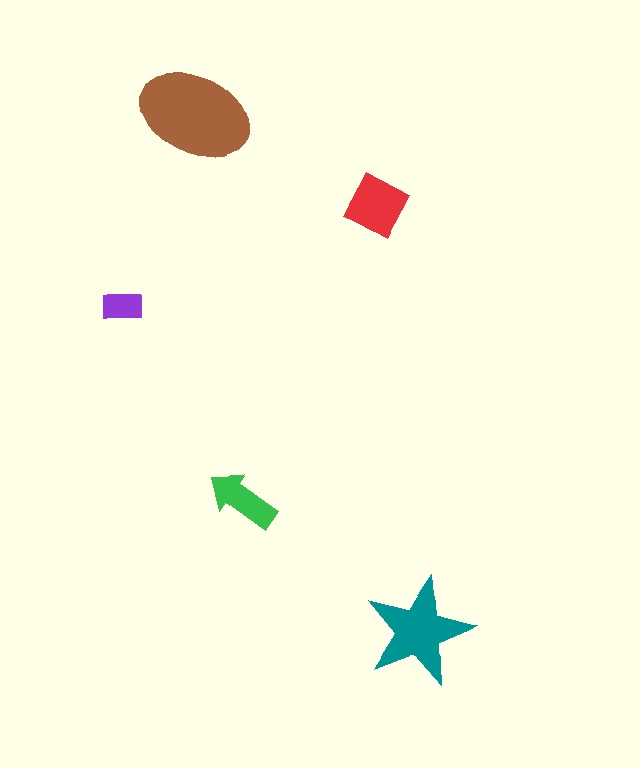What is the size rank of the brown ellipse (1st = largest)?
1st.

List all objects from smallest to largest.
The purple rectangle, the green arrow, the red diamond, the teal star, the brown ellipse.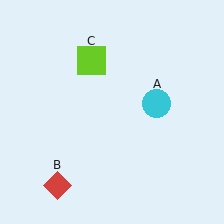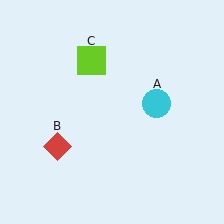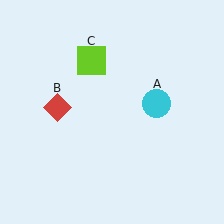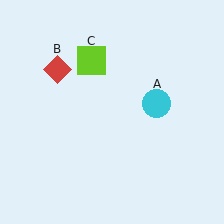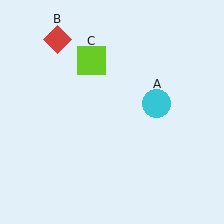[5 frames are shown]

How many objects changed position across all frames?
1 object changed position: red diamond (object B).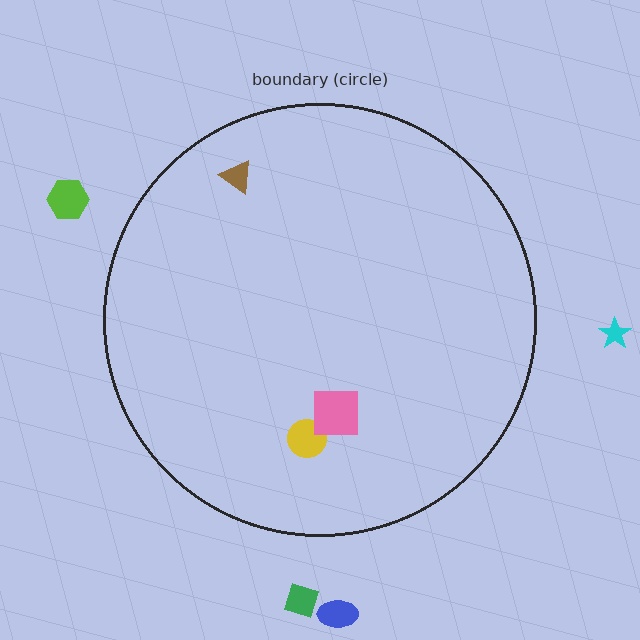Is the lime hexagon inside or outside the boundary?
Outside.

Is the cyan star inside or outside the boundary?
Outside.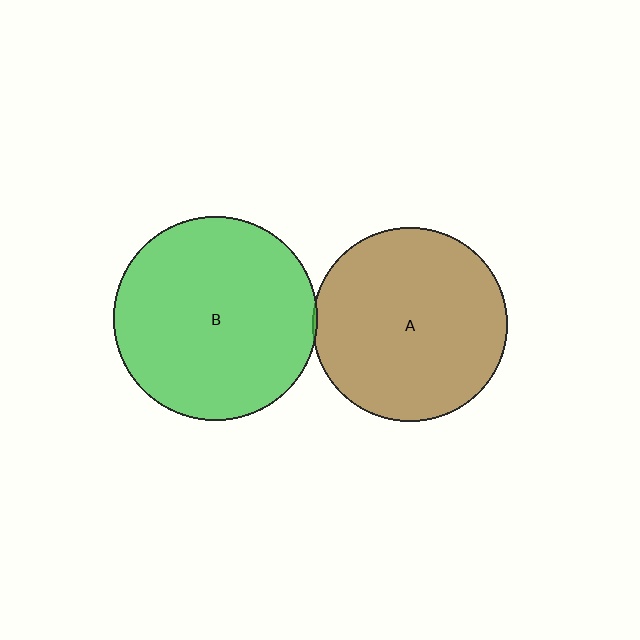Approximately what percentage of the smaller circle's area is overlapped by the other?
Approximately 5%.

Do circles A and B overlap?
Yes.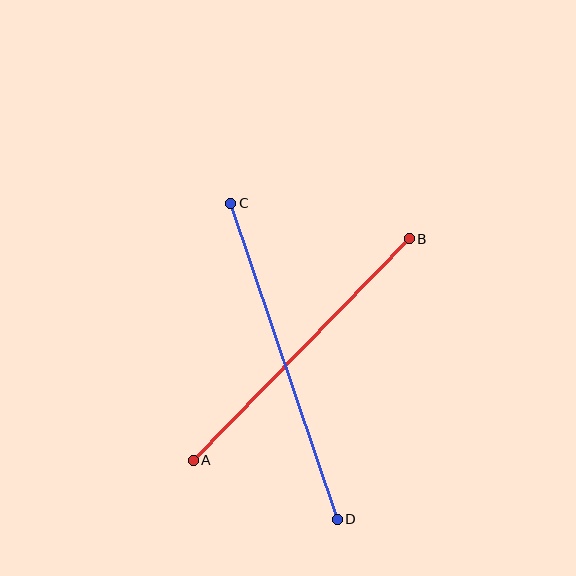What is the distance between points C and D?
The distance is approximately 333 pixels.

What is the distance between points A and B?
The distance is approximately 309 pixels.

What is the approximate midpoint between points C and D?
The midpoint is at approximately (284, 361) pixels.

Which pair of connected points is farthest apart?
Points C and D are farthest apart.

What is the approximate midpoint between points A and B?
The midpoint is at approximately (301, 349) pixels.